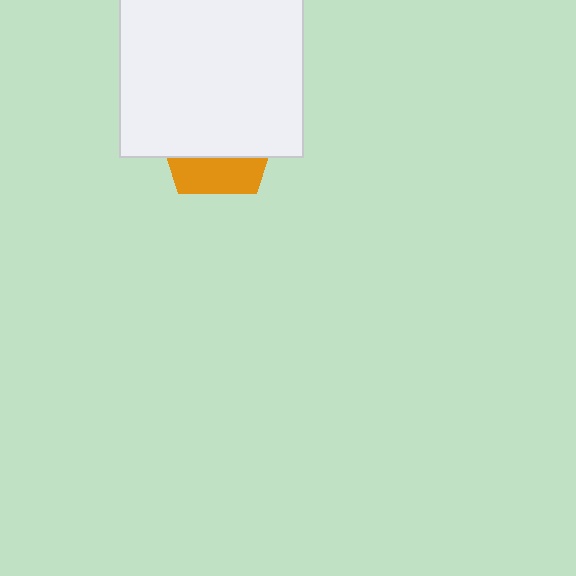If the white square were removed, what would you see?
You would see the complete orange pentagon.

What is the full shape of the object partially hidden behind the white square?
The partially hidden object is an orange pentagon.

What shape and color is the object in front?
The object in front is a white square.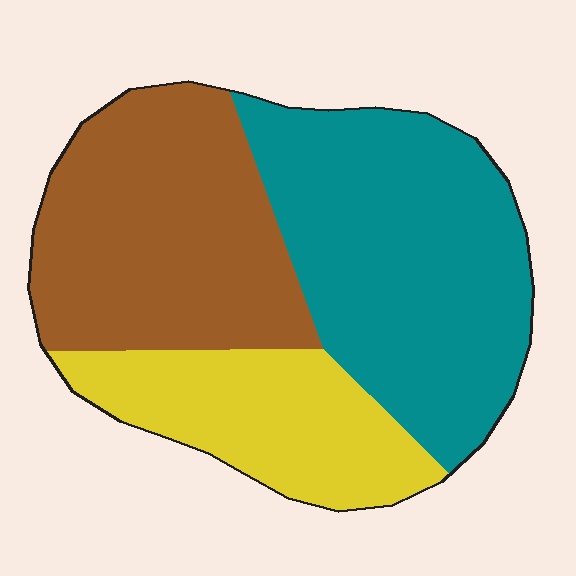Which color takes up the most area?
Teal, at roughly 40%.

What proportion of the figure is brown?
Brown covers 35% of the figure.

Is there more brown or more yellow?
Brown.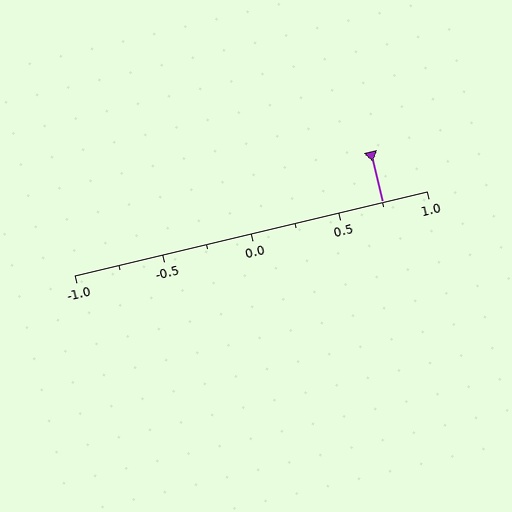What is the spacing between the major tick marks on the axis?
The major ticks are spaced 0.5 apart.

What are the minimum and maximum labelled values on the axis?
The axis runs from -1.0 to 1.0.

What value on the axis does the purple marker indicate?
The marker indicates approximately 0.75.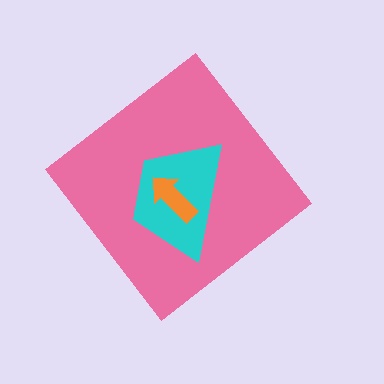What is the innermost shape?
The orange arrow.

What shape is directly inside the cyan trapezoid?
The orange arrow.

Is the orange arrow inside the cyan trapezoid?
Yes.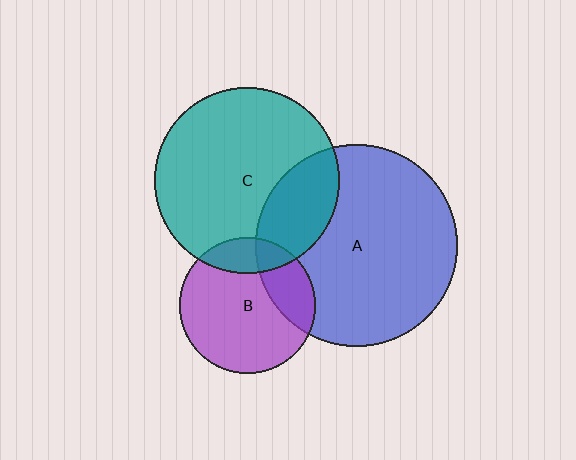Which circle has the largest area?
Circle A (blue).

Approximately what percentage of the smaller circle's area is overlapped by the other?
Approximately 25%.